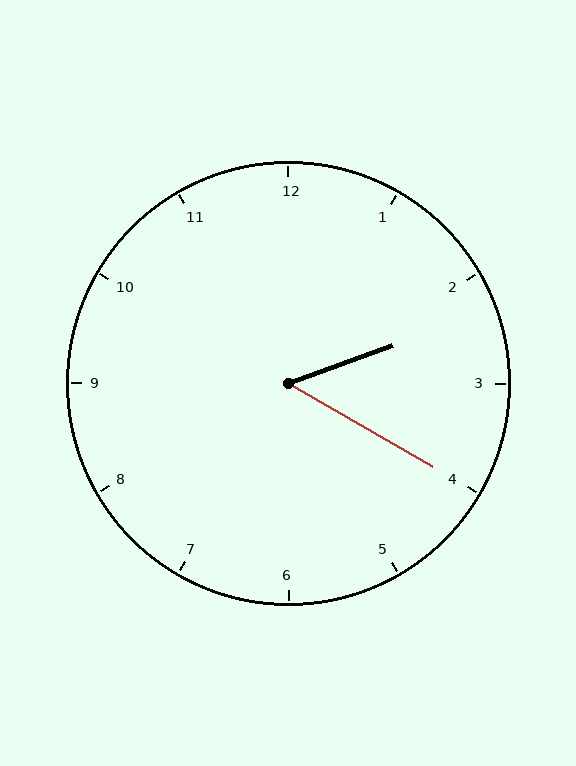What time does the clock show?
2:20.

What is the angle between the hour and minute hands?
Approximately 50 degrees.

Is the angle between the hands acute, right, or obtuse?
It is acute.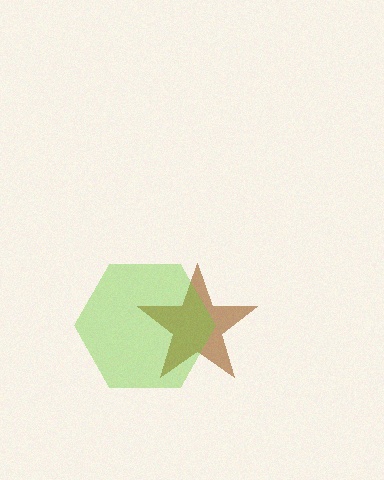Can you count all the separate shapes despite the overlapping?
Yes, there are 2 separate shapes.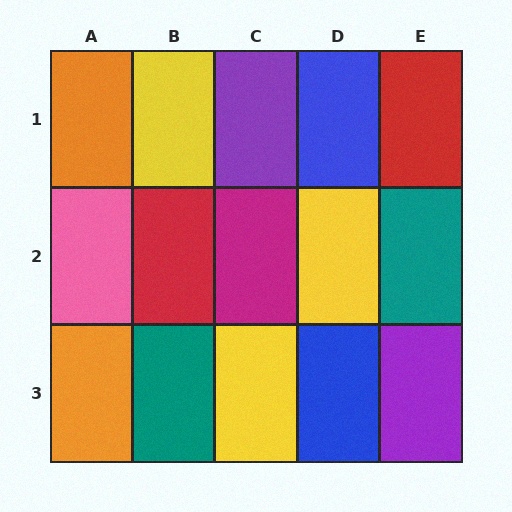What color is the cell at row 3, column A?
Orange.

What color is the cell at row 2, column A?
Pink.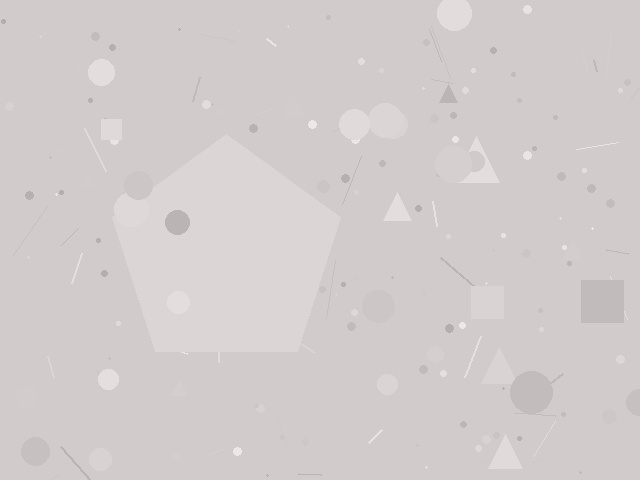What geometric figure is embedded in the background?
A pentagon is embedded in the background.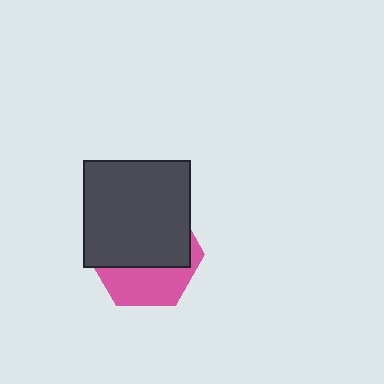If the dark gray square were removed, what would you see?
You would see the complete pink hexagon.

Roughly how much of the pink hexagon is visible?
A small part of it is visible (roughly 37%).